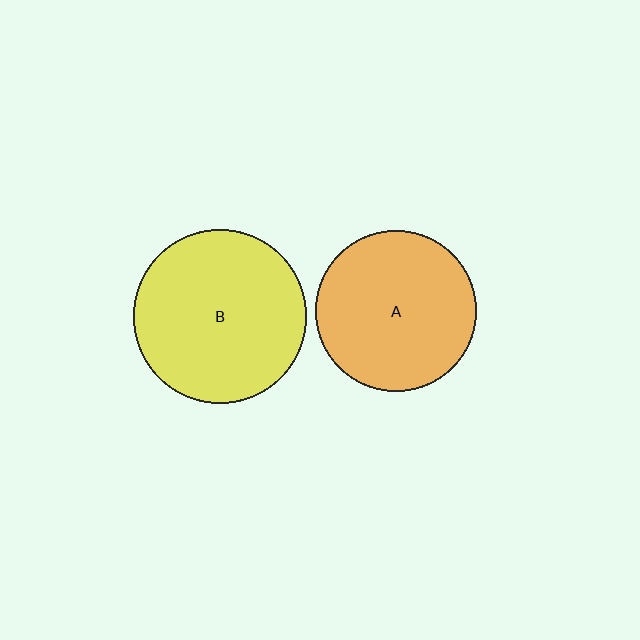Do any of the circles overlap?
No, none of the circles overlap.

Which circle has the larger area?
Circle B (yellow).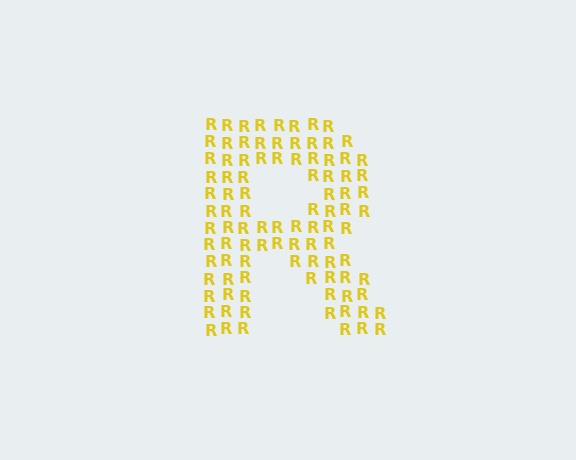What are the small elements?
The small elements are letter R's.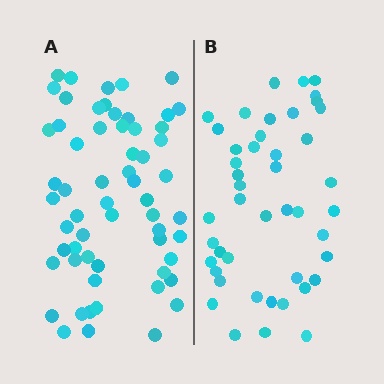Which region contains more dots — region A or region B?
Region A (the left region) has more dots.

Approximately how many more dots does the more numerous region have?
Region A has approximately 15 more dots than region B.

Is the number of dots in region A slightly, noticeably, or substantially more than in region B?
Region A has noticeably more, but not dramatically so. The ratio is roughly 1.3 to 1.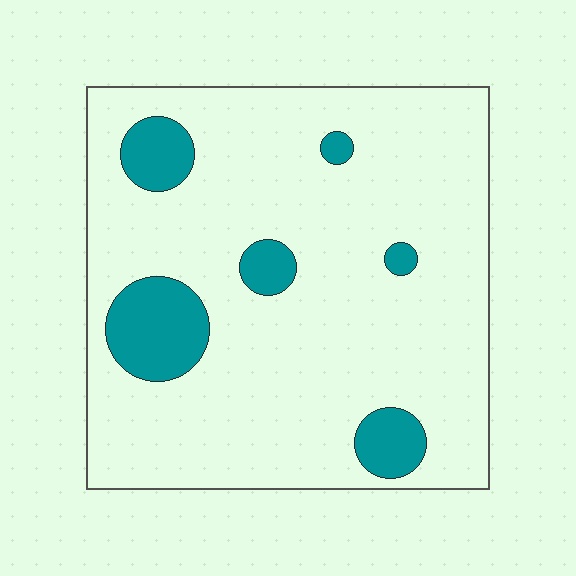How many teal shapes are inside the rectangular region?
6.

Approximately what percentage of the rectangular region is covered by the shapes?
Approximately 15%.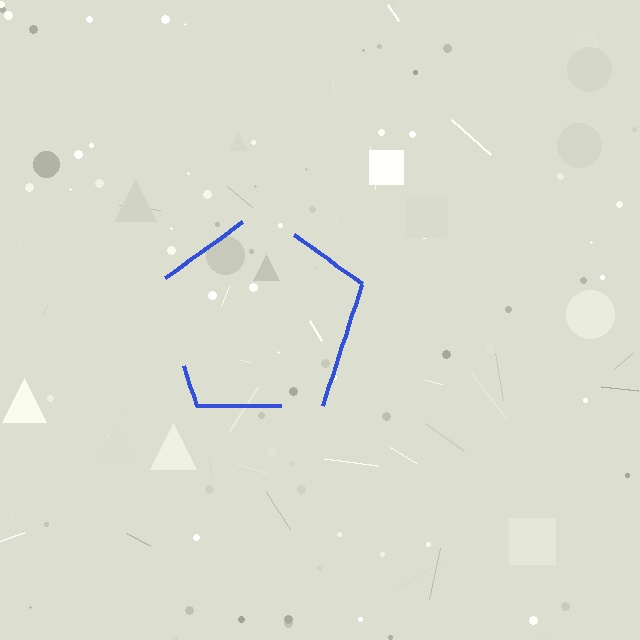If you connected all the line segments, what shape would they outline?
They would outline a pentagon.